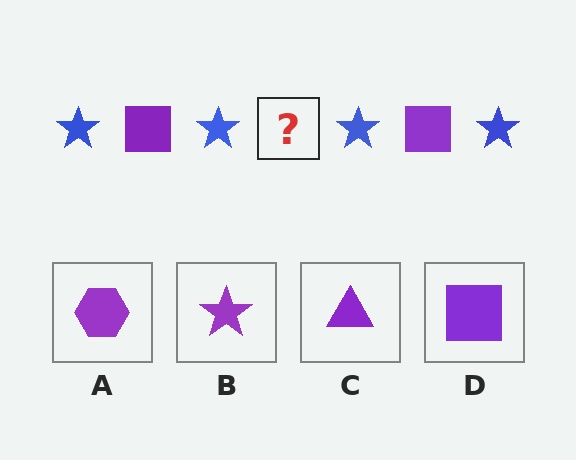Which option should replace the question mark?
Option D.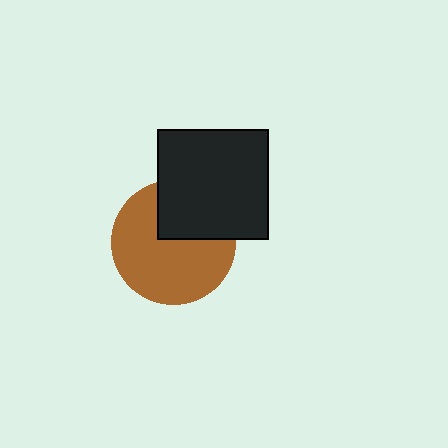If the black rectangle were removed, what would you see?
You would see the complete brown circle.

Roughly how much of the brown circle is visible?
Most of it is visible (roughly 69%).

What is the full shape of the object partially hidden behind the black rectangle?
The partially hidden object is a brown circle.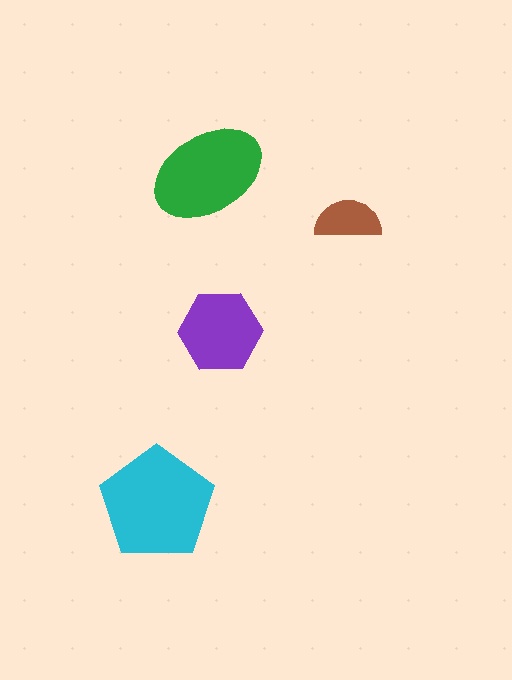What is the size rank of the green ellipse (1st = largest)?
2nd.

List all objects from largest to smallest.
The cyan pentagon, the green ellipse, the purple hexagon, the brown semicircle.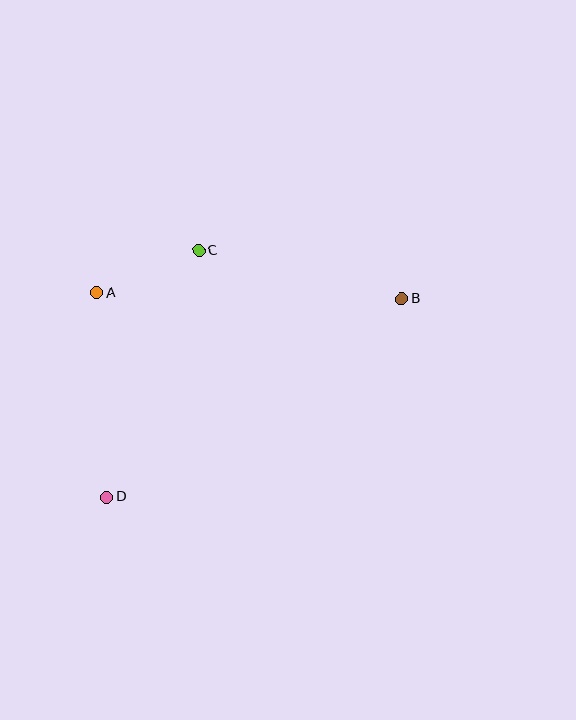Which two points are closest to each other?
Points A and C are closest to each other.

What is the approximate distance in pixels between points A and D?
The distance between A and D is approximately 205 pixels.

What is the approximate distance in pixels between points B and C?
The distance between B and C is approximately 209 pixels.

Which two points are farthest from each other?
Points B and D are farthest from each other.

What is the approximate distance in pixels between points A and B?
The distance between A and B is approximately 305 pixels.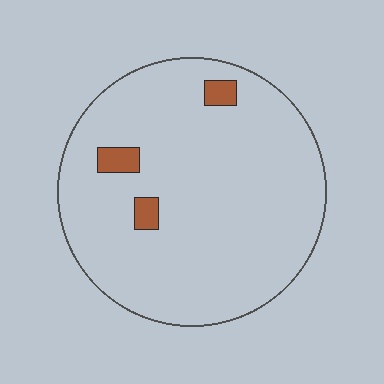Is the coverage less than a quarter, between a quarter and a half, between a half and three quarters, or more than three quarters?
Less than a quarter.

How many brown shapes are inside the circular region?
3.